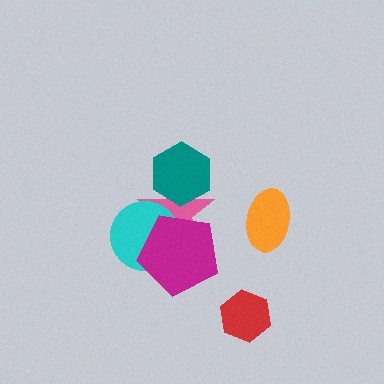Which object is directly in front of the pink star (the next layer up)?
The cyan circle is directly in front of the pink star.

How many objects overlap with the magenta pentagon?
2 objects overlap with the magenta pentagon.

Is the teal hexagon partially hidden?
No, no other shape covers it.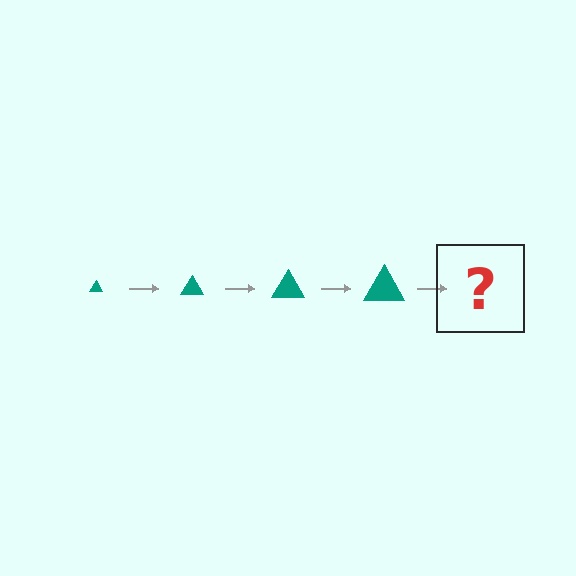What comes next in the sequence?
The next element should be a teal triangle, larger than the previous one.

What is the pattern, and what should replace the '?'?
The pattern is that the triangle gets progressively larger each step. The '?' should be a teal triangle, larger than the previous one.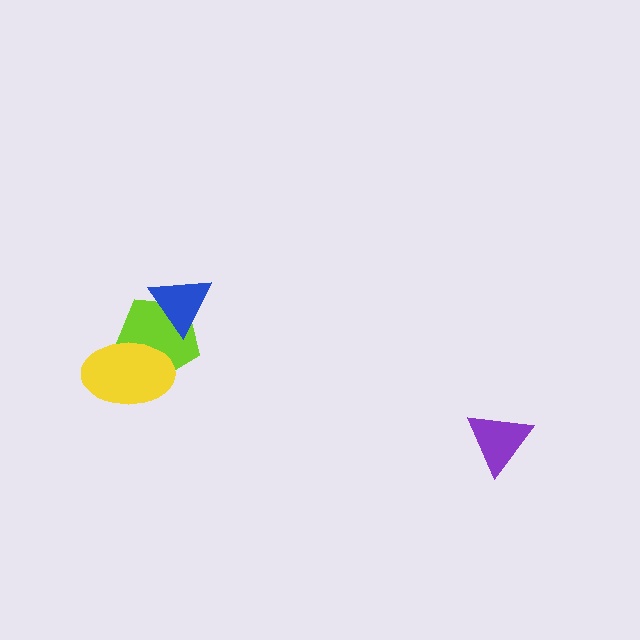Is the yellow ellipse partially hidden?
No, no other shape covers it.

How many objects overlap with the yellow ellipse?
1 object overlaps with the yellow ellipse.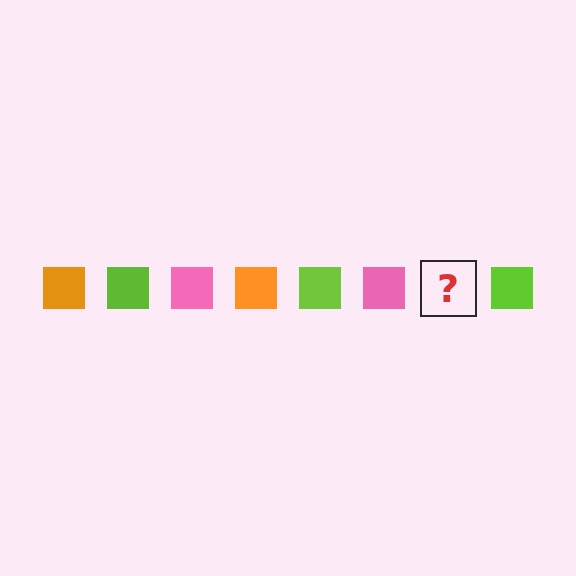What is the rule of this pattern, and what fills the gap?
The rule is that the pattern cycles through orange, lime, pink squares. The gap should be filled with an orange square.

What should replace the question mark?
The question mark should be replaced with an orange square.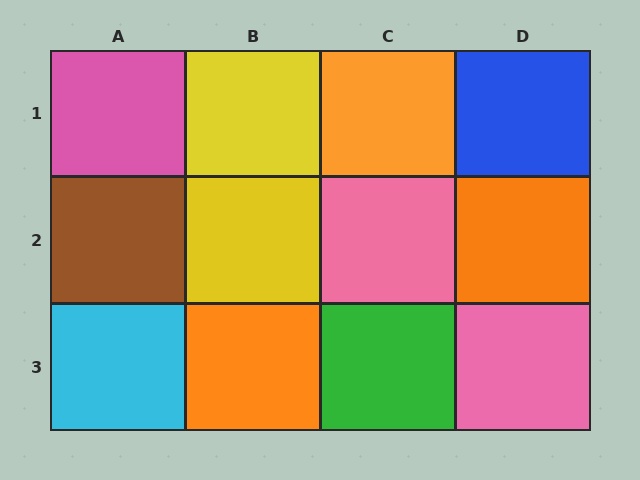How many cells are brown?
1 cell is brown.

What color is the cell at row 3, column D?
Pink.